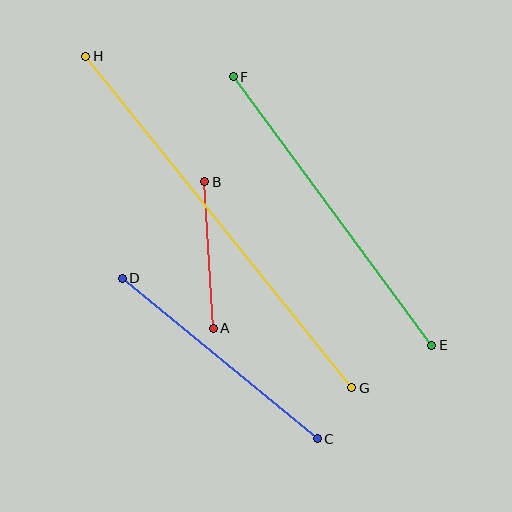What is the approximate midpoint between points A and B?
The midpoint is at approximately (209, 255) pixels.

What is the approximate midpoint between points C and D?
The midpoint is at approximately (220, 358) pixels.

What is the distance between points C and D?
The distance is approximately 253 pixels.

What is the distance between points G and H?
The distance is approximately 425 pixels.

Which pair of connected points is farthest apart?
Points G and H are farthest apart.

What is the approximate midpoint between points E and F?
The midpoint is at approximately (333, 211) pixels.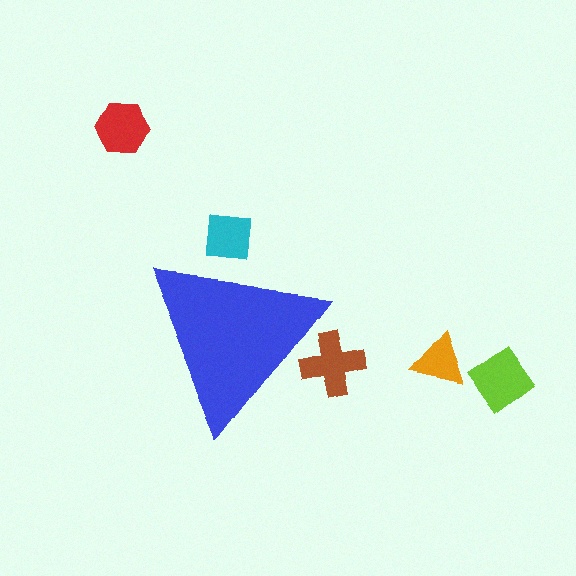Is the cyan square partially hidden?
Yes, the cyan square is partially hidden behind the blue triangle.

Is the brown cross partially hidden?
Yes, the brown cross is partially hidden behind the blue triangle.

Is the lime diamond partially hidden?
No, the lime diamond is fully visible.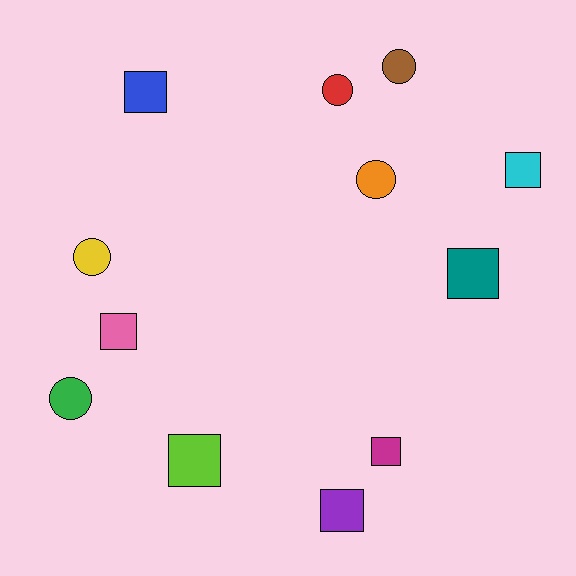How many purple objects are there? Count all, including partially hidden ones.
There is 1 purple object.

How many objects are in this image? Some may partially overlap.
There are 12 objects.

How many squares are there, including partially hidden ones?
There are 7 squares.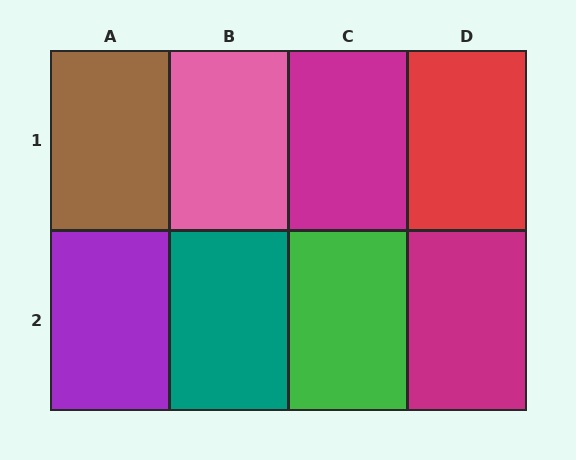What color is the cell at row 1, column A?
Brown.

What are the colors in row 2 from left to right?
Purple, teal, green, magenta.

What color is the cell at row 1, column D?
Red.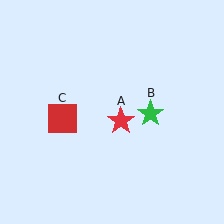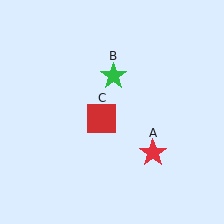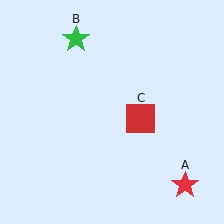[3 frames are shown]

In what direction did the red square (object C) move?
The red square (object C) moved right.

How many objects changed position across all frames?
3 objects changed position: red star (object A), green star (object B), red square (object C).